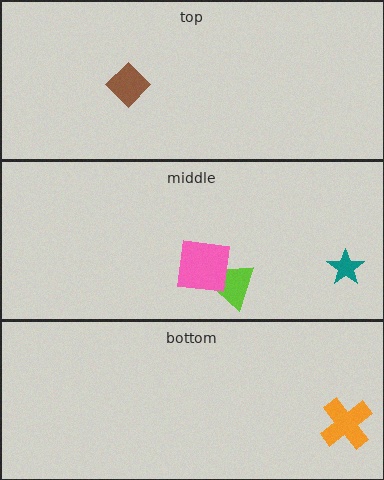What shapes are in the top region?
The brown diamond.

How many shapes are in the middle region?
3.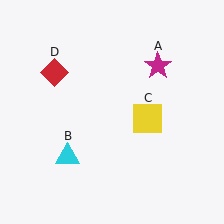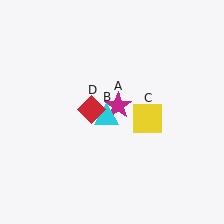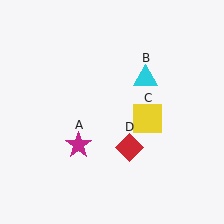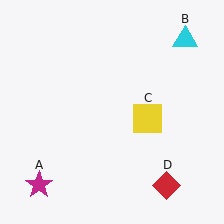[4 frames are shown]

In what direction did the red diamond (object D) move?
The red diamond (object D) moved down and to the right.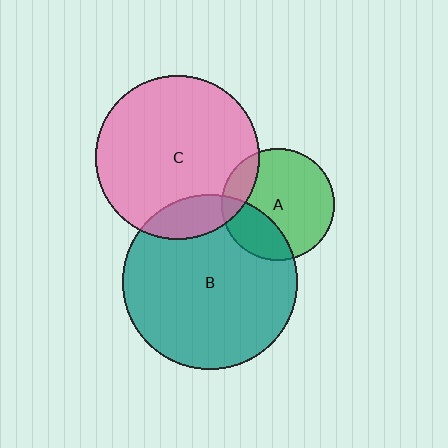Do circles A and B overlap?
Yes.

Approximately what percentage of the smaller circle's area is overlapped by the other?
Approximately 25%.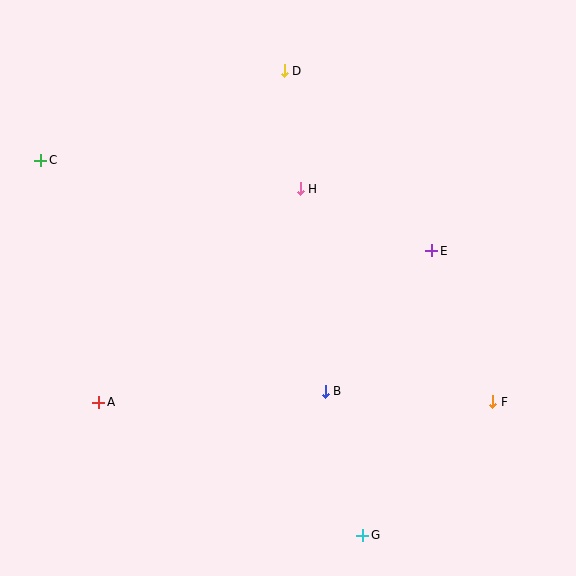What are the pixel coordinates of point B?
Point B is at (325, 391).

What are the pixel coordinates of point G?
Point G is at (363, 535).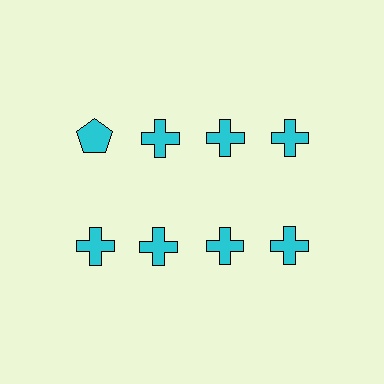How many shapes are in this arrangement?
There are 8 shapes arranged in a grid pattern.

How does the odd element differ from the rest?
It has a different shape: pentagon instead of cross.